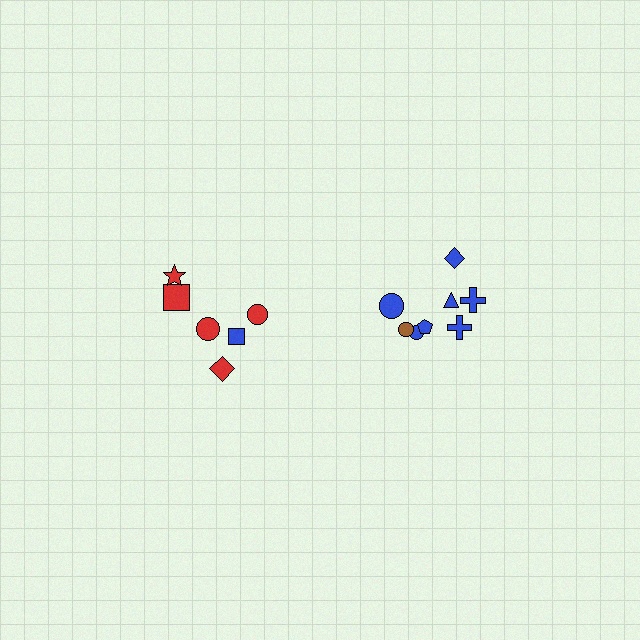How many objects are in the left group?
There are 6 objects.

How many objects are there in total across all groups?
There are 14 objects.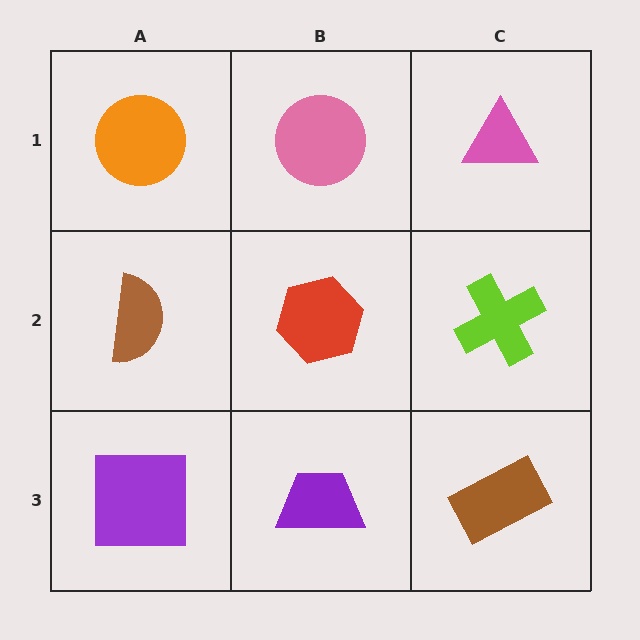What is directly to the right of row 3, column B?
A brown rectangle.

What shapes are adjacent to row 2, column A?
An orange circle (row 1, column A), a purple square (row 3, column A), a red hexagon (row 2, column B).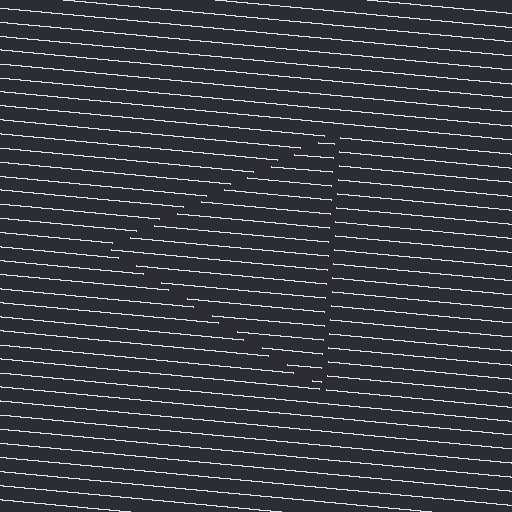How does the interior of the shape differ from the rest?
The interior of the shape contains the same grating, shifted by half a period — the contour is defined by the phase discontinuity where line-ends from the inner and outer gratings abut.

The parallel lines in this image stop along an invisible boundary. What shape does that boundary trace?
An illusory triangle. The interior of the shape contains the same grating, shifted by half a period — the contour is defined by the phase discontinuity where line-ends from the inner and outer gratings abut.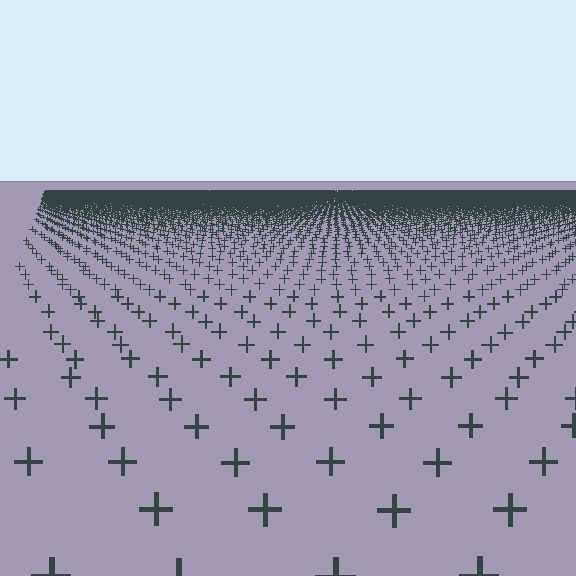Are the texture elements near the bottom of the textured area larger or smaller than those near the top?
Larger. Near the bottom, elements are closer to the viewer and appear at a bigger on-screen size.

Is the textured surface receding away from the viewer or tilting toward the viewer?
The surface is receding away from the viewer. Texture elements get smaller and denser toward the top.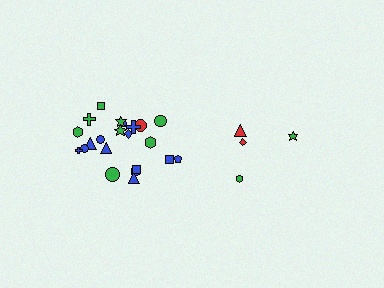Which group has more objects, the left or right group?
The left group.